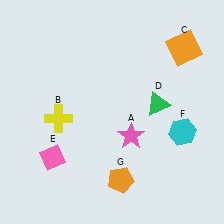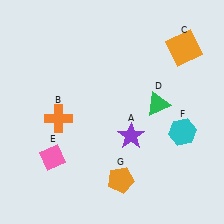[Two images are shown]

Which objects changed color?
A changed from pink to purple. B changed from yellow to orange.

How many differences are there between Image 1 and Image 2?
There are 2 differences between the two images.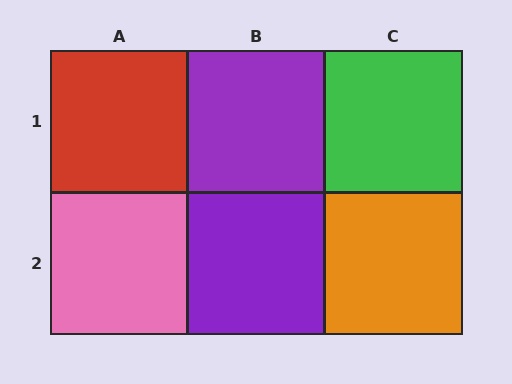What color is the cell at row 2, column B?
Purple.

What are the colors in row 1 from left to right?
Red, purple, green.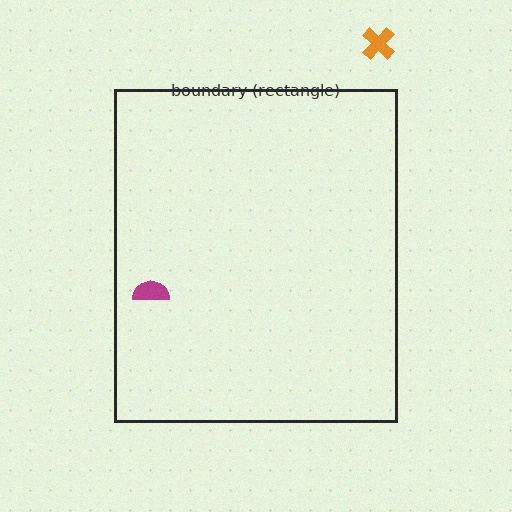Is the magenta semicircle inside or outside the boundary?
Inside.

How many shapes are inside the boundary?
1 inside, 1 outside.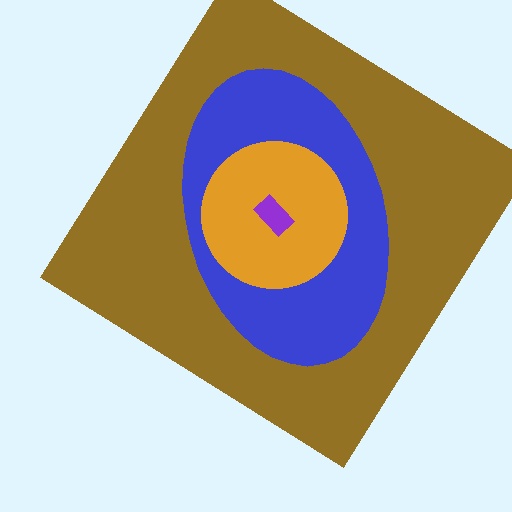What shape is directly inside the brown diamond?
The blue ellipse.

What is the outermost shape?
The brown diamond.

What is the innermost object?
The purple rectangle.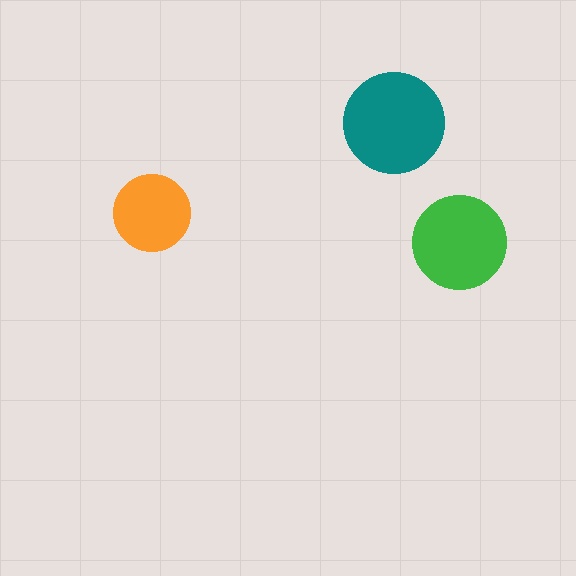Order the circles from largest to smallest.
the teal one, the green one, the orange one.